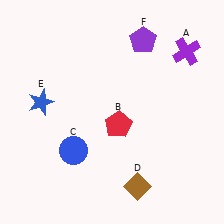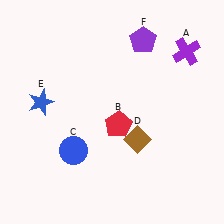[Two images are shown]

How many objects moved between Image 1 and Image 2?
1 object moved between the two images.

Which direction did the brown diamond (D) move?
The brown diamond (D) moved up.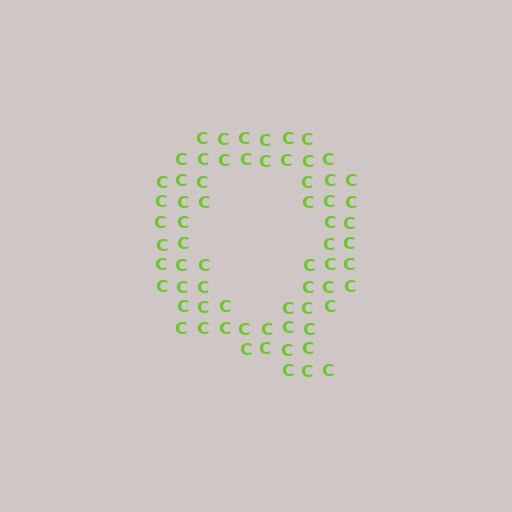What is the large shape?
The large shape is the letter Q.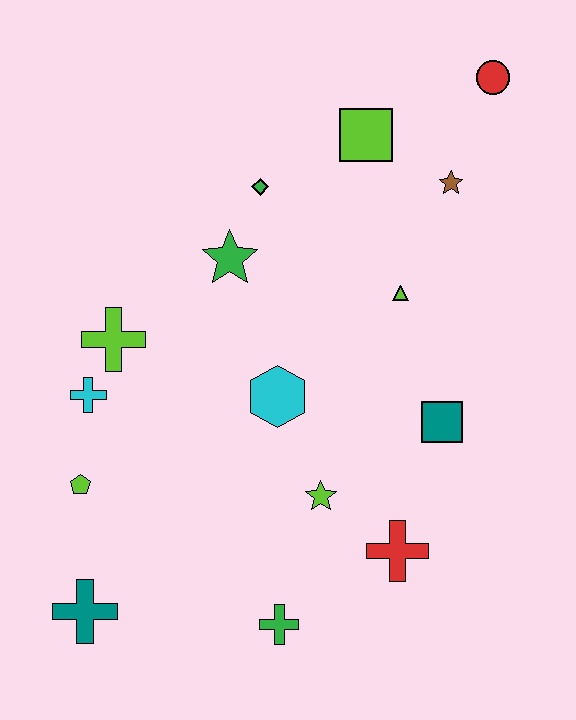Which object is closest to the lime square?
The brown star is closest to the lime square.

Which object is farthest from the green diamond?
The teal cross is farthest from the green diamond.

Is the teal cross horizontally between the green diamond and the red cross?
No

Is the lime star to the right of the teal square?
No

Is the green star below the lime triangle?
No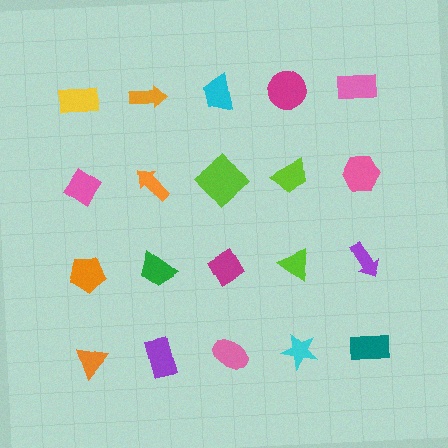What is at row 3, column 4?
A lime triangle.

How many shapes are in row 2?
5 shapes.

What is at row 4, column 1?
An orange triangle.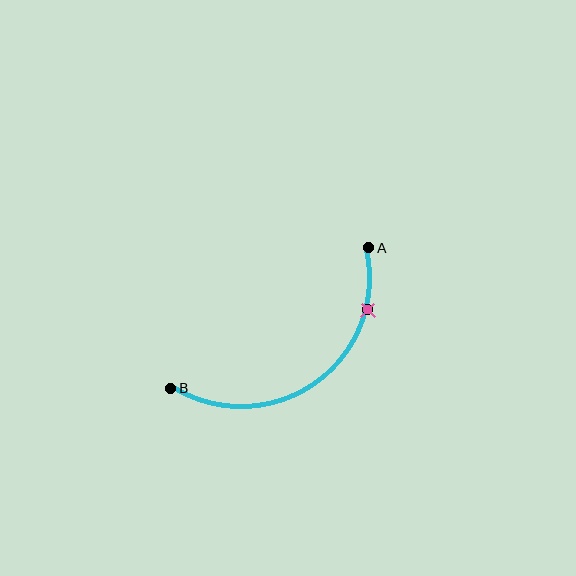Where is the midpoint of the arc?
The arc midpoint is the point on the curve farthest from the straight line joining A and B. It sits below and to the right of that line.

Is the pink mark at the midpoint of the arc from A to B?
No. The pink mark lies on the arc but is closer to endpoint A. The arc midpoint would be at the point on the curve equidistant along the arc from both A and B.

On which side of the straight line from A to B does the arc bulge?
The arc bulges below and to the right of the straight line connecting A and B.